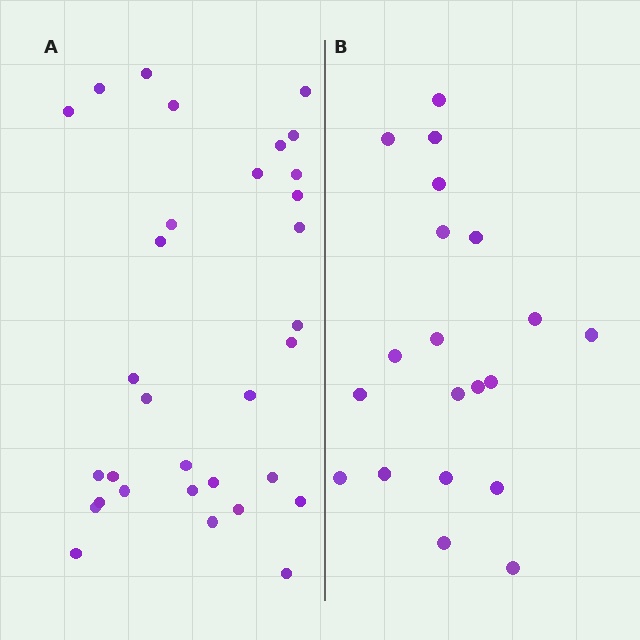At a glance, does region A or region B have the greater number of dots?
Region A (the left region) has more dots.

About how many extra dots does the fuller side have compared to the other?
Region A has roughly 12 or so more dots than region B.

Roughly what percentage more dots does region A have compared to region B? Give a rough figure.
About 60% more.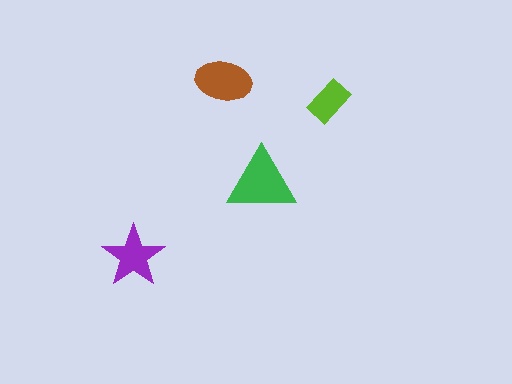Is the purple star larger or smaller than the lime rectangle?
Larger.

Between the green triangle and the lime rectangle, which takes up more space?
The green triangle.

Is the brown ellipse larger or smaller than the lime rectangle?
Larger.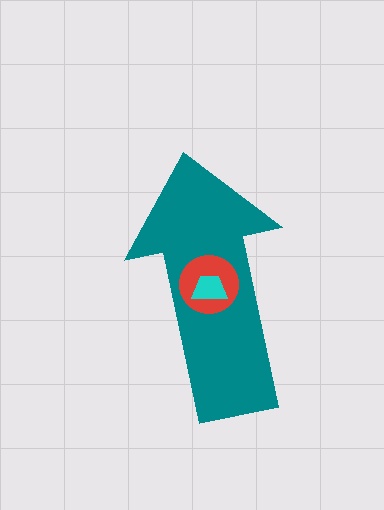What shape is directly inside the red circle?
The cyan trapezoid.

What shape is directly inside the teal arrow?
The red circle.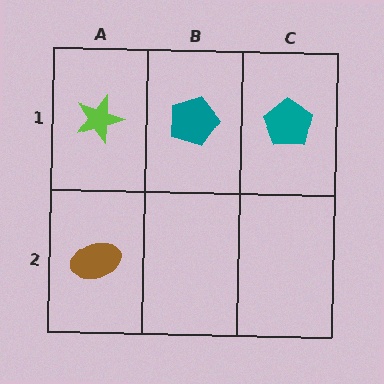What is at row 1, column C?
A teal pentagon.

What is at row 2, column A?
A brown ellipse.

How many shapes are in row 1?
3 shapes.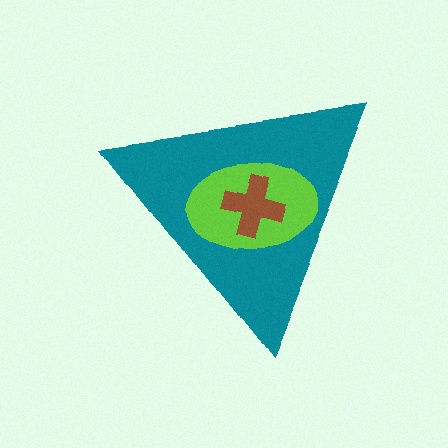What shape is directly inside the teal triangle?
The lime ellipse.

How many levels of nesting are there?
3.